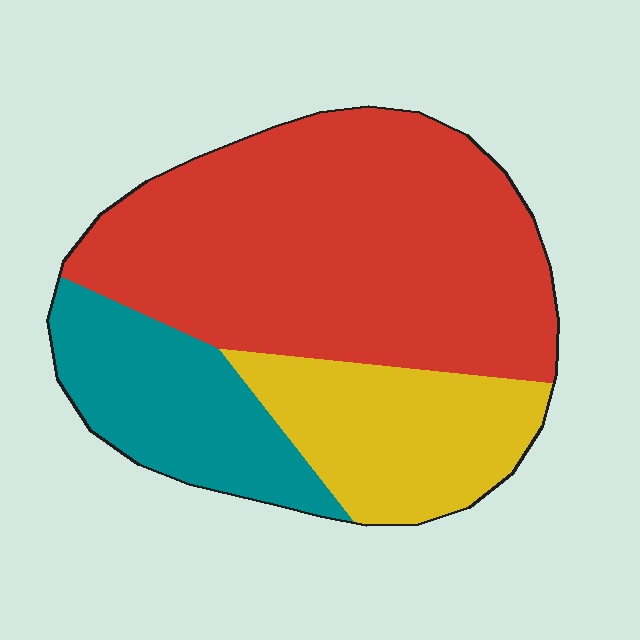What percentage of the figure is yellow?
Yellow covers 22% of the figure.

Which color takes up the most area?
Red, at roughly 60%.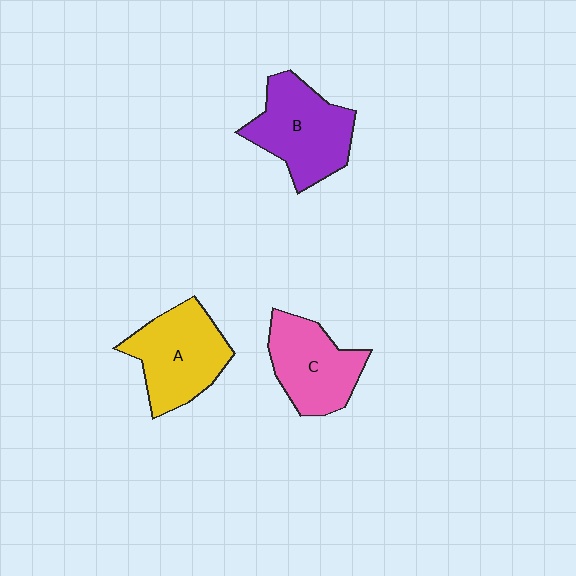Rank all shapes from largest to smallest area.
From largest to smallest: B (purple), A (yellow), C (pink).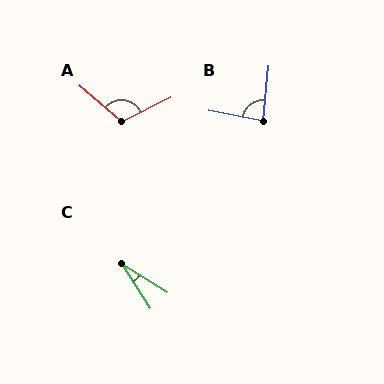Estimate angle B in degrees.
Approximately 85 degrees.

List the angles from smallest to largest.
C (25°), B (85°), A (113°).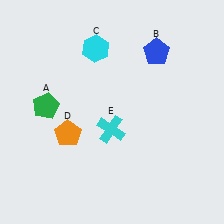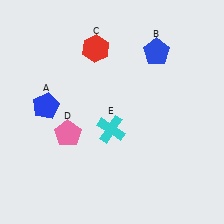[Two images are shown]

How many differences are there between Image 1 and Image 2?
There are 3 differences between the two images.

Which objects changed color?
A changed from green to blue. C changed from cyan to red. D changed from orange to pink.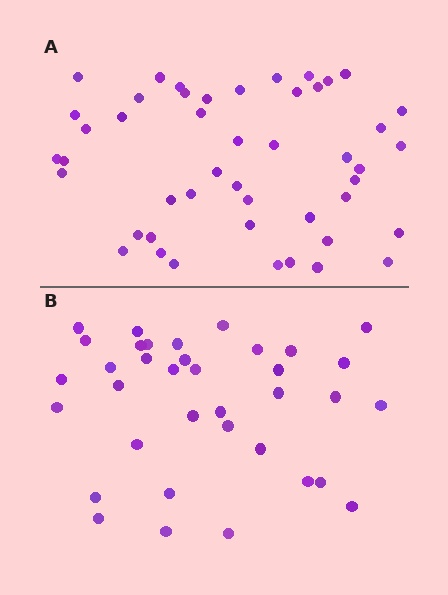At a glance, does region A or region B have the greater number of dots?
Region A (the top region) has more dots.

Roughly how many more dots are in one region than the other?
Region A has roughly 12 or so more dots than region B.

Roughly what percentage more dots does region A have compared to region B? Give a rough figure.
About 30% more.